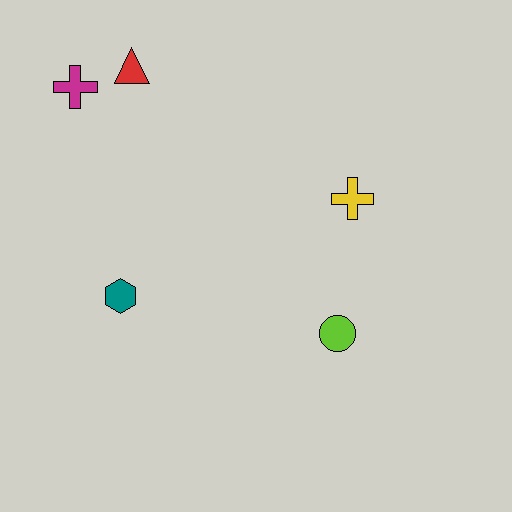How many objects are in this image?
There are 5 objects.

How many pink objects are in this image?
There are no pink objects.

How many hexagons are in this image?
There is 1 hexagon.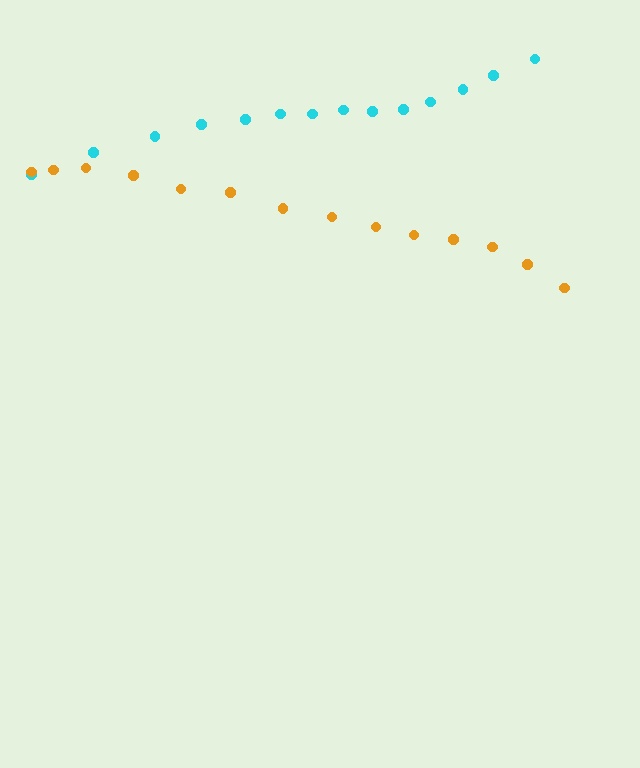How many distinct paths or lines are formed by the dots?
There are 2 distinct paths.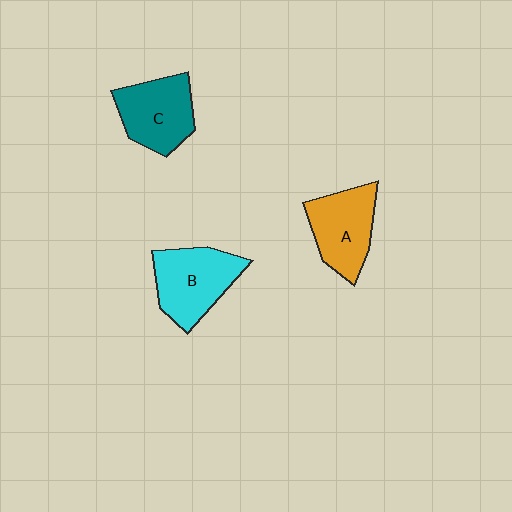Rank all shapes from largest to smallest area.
From largest to smallest: B (cyan), C (teal), A (orange).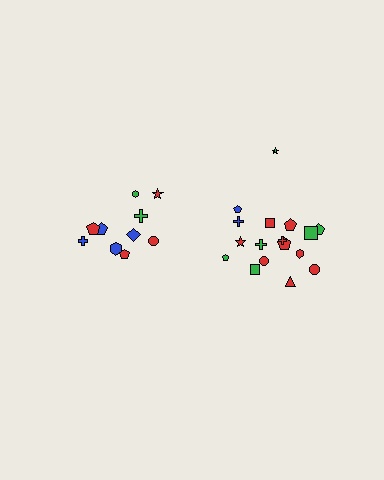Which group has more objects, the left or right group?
The right group.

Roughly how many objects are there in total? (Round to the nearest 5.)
Roughly 30 objects in total.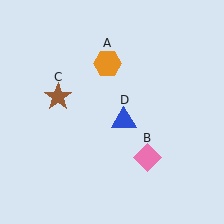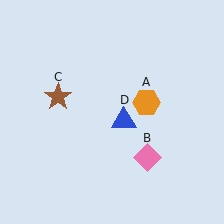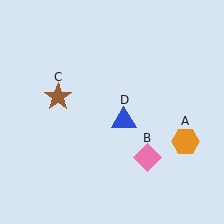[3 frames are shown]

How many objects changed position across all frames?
1 object changed position: orange hexagon (object A).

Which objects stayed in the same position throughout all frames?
Pink diamond (object B) and brown star (object C) and blue triangle (object D) remained stationary.